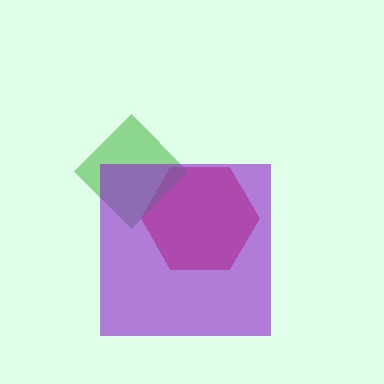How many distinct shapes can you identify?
There are 3 distinct shapes: a red hexagon, a green diamond, a purple square.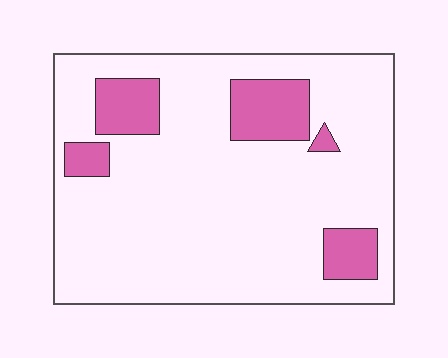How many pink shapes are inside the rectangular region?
5.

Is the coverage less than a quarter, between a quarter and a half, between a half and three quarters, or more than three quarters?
Less than a quarter.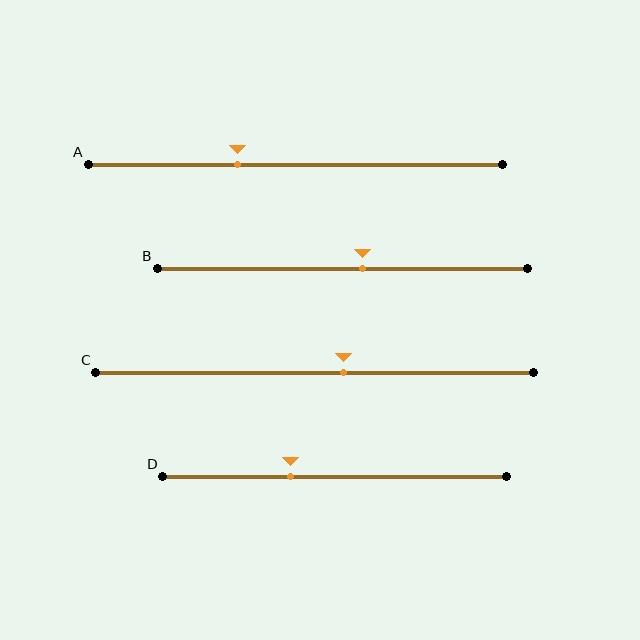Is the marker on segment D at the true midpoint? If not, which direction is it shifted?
No, the marker on segment D is shifted to the left by about 13% of the segment length.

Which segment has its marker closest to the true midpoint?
Segment B has its marker closest to the true midpoint.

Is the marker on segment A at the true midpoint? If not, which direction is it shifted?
No, the marker on segment A is shifted to the left by about 14% of the segment length.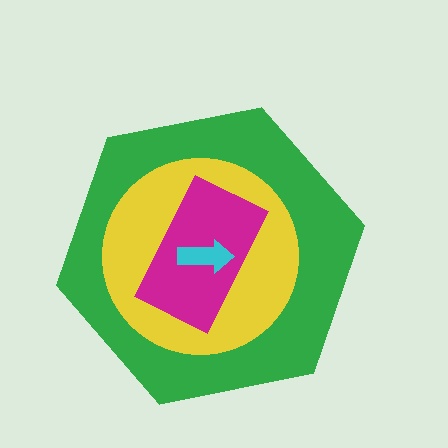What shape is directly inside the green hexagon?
The yellow circle.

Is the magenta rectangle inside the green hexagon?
Yes.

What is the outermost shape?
The green hexagon.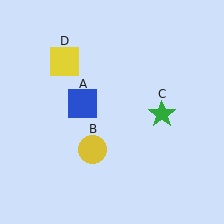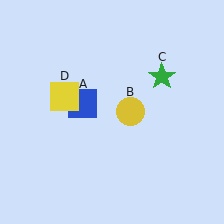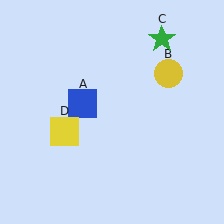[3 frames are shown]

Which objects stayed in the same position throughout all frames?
Blue square (object A) remained stationary.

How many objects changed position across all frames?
3 objects changed position: yellow circle (object B), green star (object C), yellow square (object D).